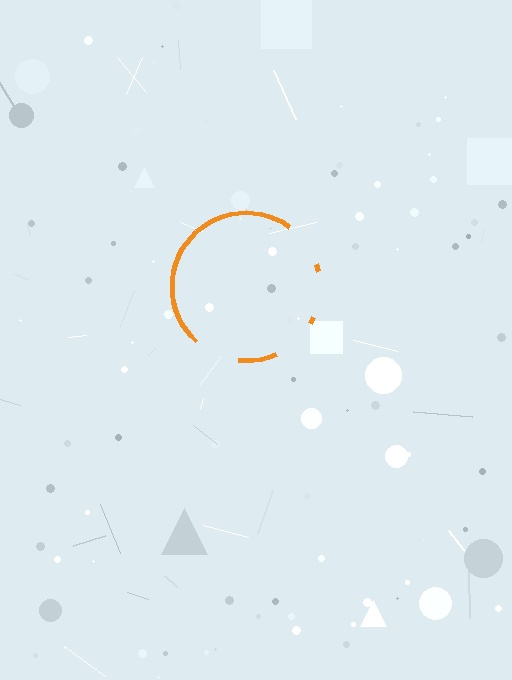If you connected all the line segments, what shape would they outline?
They would outline a circle.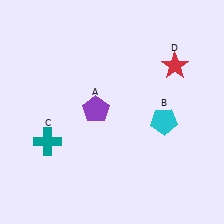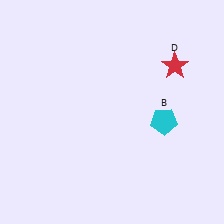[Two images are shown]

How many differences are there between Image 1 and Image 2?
There are 2 differences between the two images.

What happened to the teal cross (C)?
The teal cross (C) was removed in Image 2. It was in the bottom-left area of Image 1.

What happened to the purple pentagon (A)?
The purple pentagon (A) was removed in Image 2. It was in the top-left area of Image 1.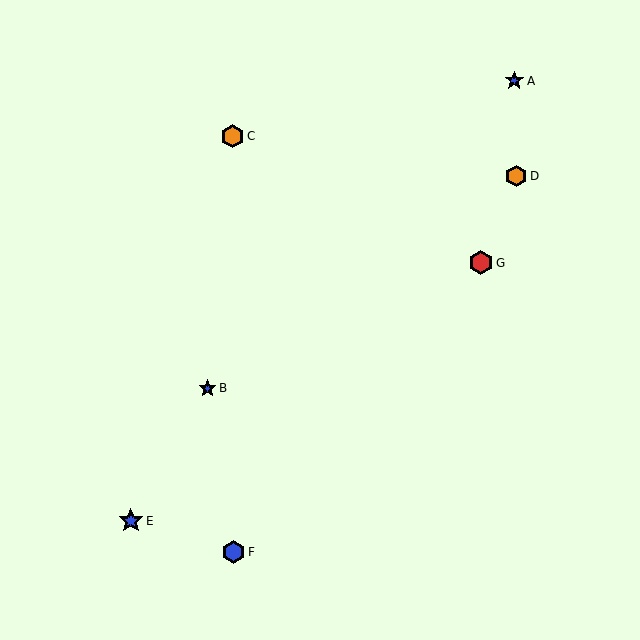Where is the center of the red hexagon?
The center of the red hexagon is at (481, 263).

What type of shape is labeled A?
Shape A is a blue star.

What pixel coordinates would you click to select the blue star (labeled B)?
Click at (207, 388) to select the blue star B.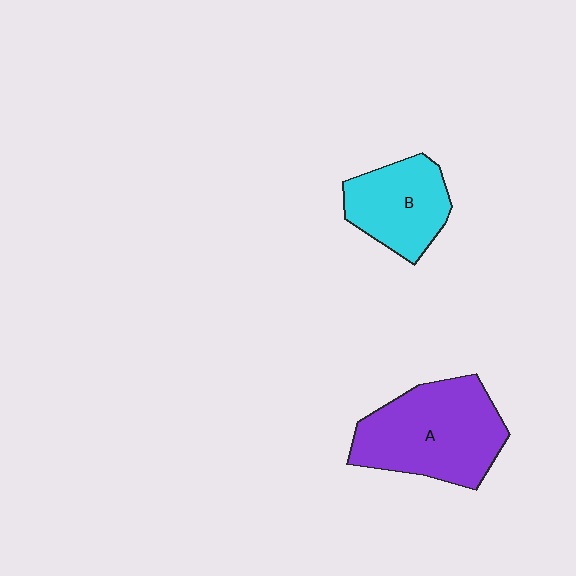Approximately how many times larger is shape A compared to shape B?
Approximately 1.5 times.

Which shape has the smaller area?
Shape B (cyan).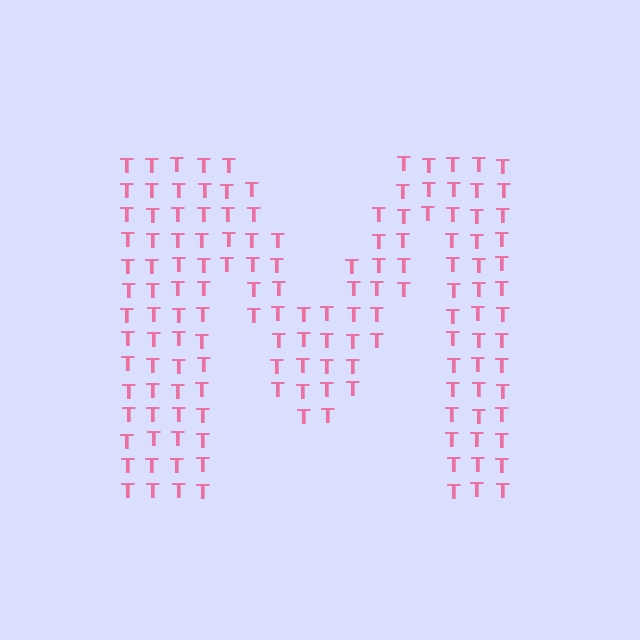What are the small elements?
The small elements are letter T's.